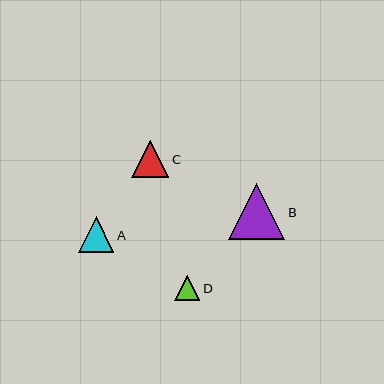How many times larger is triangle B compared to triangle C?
Triangle B is approximately 1.5 times the size of triangle C.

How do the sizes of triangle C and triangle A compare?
Triangle C and triangle A are approximately the same size.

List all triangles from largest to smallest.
From largest to smallest: B, C, A, D.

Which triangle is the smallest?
Triangle D is the smallest with a size of approximately 25 pixels.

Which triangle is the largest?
Triangle B is the largest with a size of approximately 56 pixels.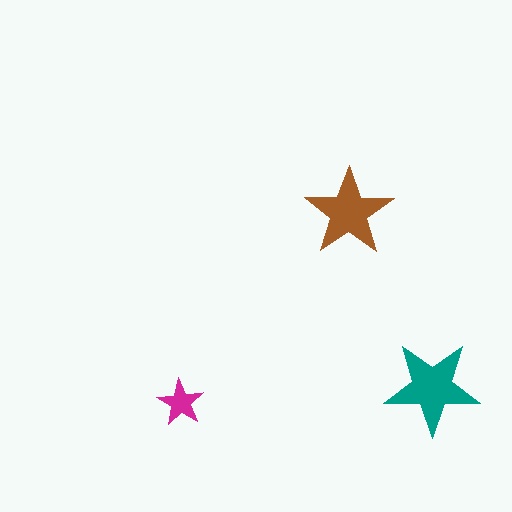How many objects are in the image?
There are 3 objects in the image.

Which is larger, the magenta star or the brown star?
The brown one.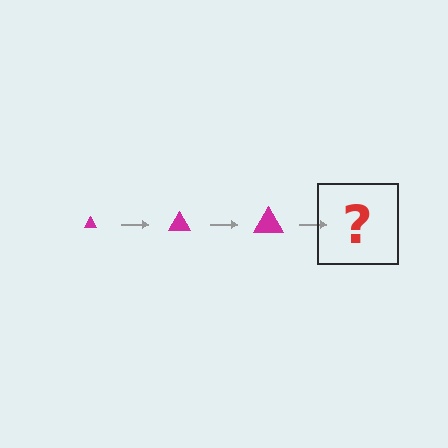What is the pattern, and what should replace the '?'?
The pattern is that the triangle gets progressively larger each step. The '?' should be a magenta triangle, larger than the previous one.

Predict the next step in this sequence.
The next step is a magenta triangle, larger than the previous one.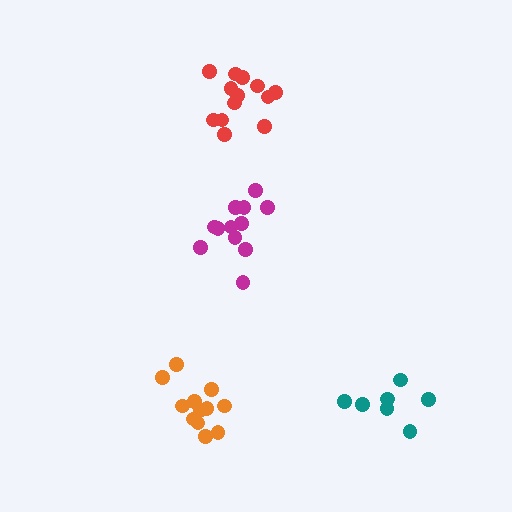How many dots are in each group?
Group 1: 7 dots, Group 2: 12 dots, Group 3: 12 dots, Group 4: 13 dots (44 total).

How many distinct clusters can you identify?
There are 4 distinct clusters.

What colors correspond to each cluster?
The clusters are colored: teal, magenta, orange, red.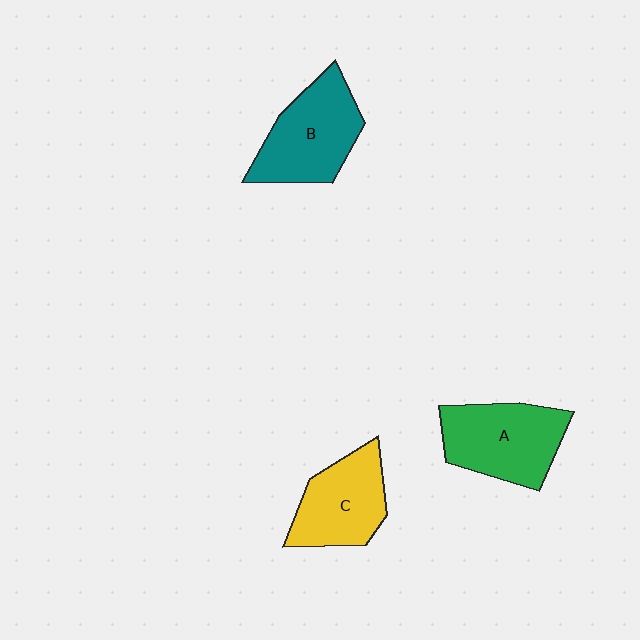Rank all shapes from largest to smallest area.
From largest to smallest: A (green), B (teal), C (yellow).